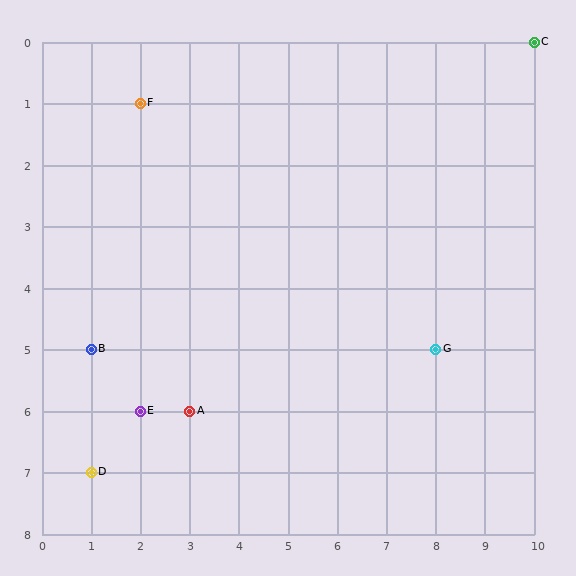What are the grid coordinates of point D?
Point D is at grid coordinates (1, 7).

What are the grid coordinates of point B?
Point B is at grid coordinates (1, 5).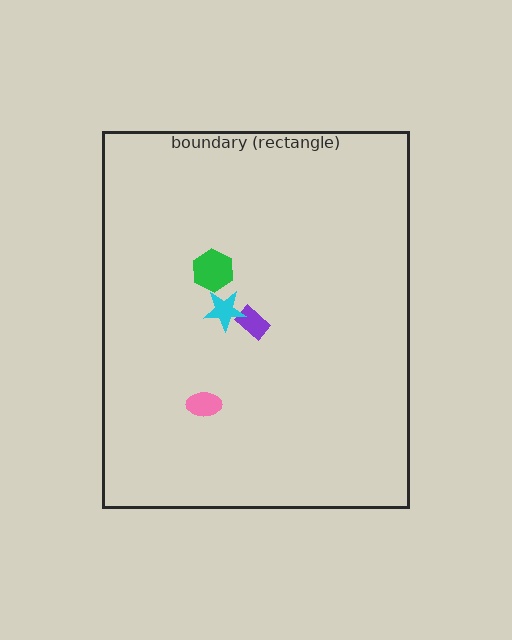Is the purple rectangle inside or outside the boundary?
Inside.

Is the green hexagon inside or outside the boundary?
Inside.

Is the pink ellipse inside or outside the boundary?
Inside.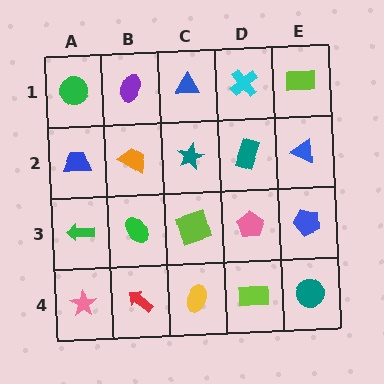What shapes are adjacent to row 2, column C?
A blue triangle (row 1, column C), a lime square (row 3, column C), an orange trapezoid (row 2, column B), a teal rectangle (row 2, column D).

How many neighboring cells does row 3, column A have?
3.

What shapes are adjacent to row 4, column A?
A green arrow (row 3, column A), a red arrow (row 4, column B).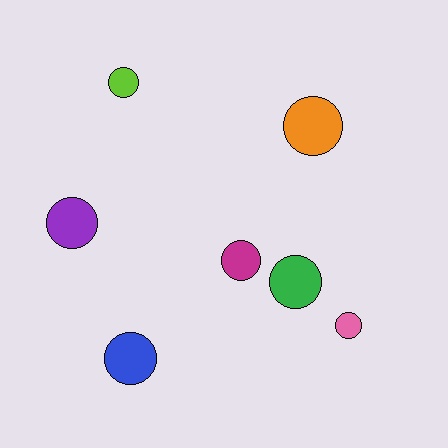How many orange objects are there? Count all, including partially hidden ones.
There is 1 orange object.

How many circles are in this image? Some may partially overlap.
There are 7 circles.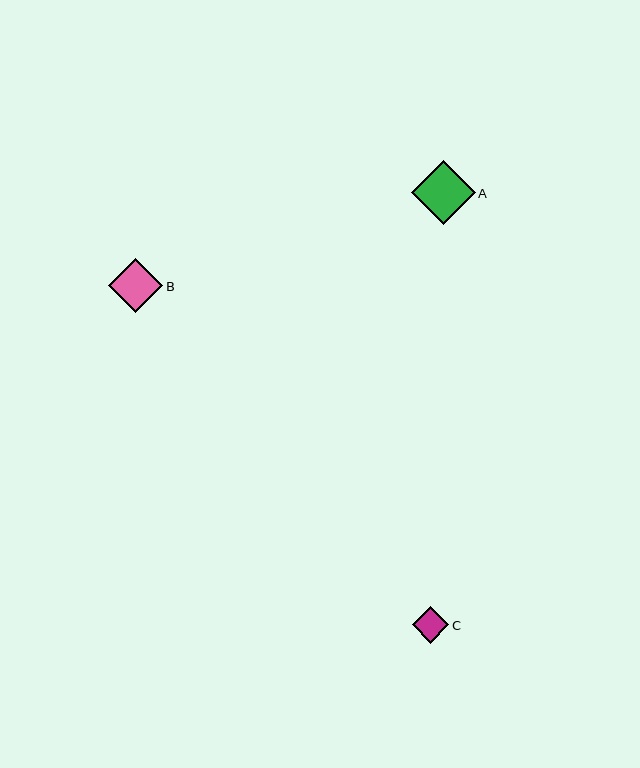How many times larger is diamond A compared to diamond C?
Diamond A is approximately 1.8 times the size of diamond C.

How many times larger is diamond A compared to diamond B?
Diamond A is approximately 1.2 times the size of diamond B.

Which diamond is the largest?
Diamond A is the largest with a size of approximately 64 pixels.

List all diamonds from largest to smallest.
From largest to smallest: A, B, C.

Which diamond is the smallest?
Diamond C is the smallest with a size of approximately 36 pixels.